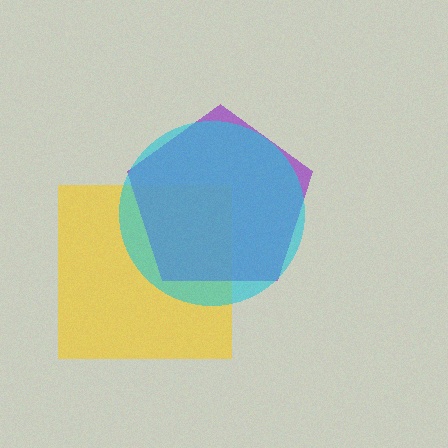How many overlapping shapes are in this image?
There are 3 overlapping shapes in the image.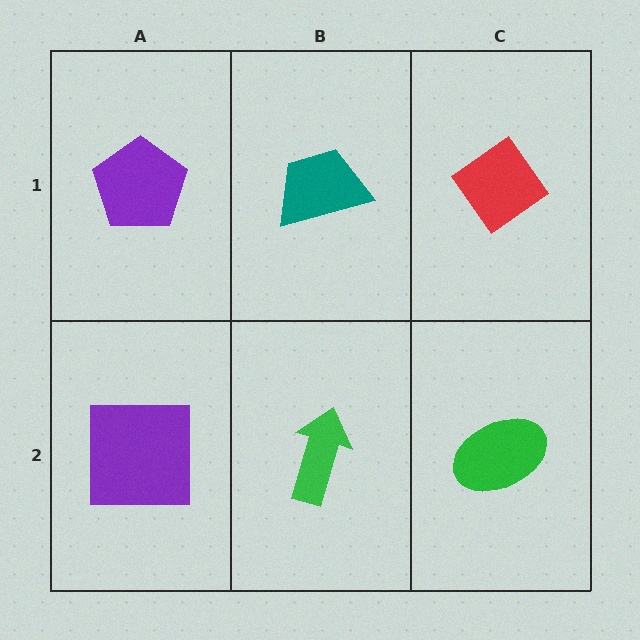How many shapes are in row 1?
3 shapes.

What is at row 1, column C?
A red diamond.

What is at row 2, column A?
A purple square.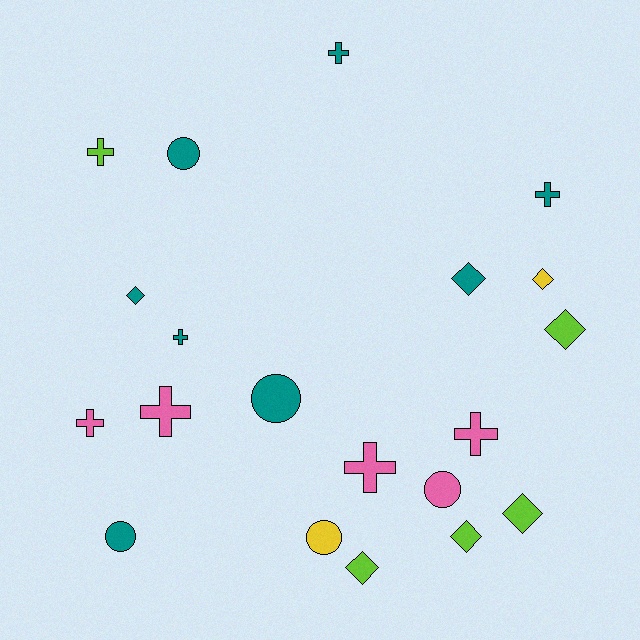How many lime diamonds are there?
There are 4 lime diamonds.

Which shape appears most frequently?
Cross, with 8 objects.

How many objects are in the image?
There are 20 objects.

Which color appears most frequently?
Teal, with 8 objects.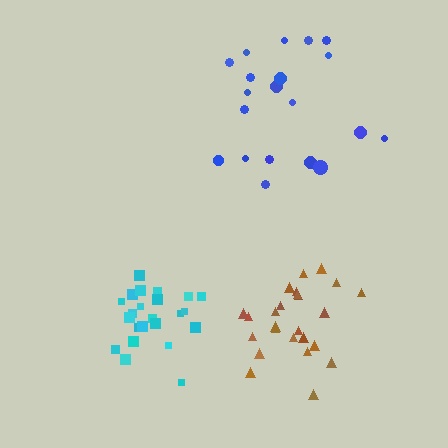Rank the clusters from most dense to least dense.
cyan, brown, blue.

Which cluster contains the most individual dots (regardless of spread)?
Brown (25).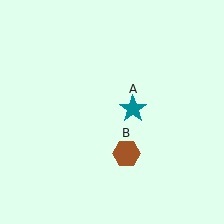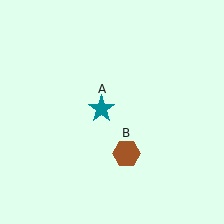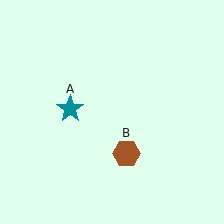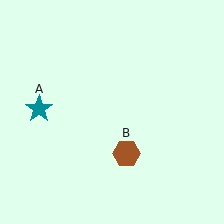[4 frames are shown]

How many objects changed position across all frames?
1 object changed position: teal star (object A).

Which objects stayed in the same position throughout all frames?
Brown hexagon (object B) remained stationary.